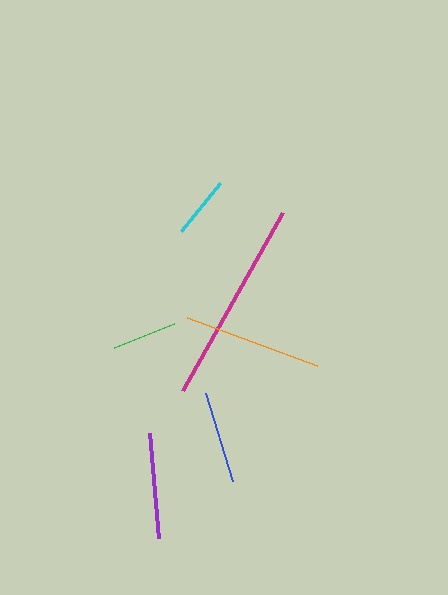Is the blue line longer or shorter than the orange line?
The orange line is longer than the blue line.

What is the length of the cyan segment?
The cyan segment is approximately 62 pixels long.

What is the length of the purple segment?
The purple segment is approximately 105 pixels long.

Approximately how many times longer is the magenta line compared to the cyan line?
The magenta line is approximately 3.3 times the length of the cyan line.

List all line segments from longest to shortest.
From longest to shortest: magenta, orange, purple, blue, green, cyan.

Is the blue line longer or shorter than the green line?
The blue line is longer than the green line.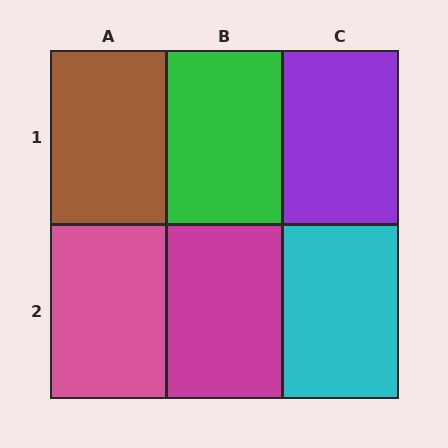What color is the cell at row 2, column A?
Pink.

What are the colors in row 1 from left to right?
Brown, green, purple.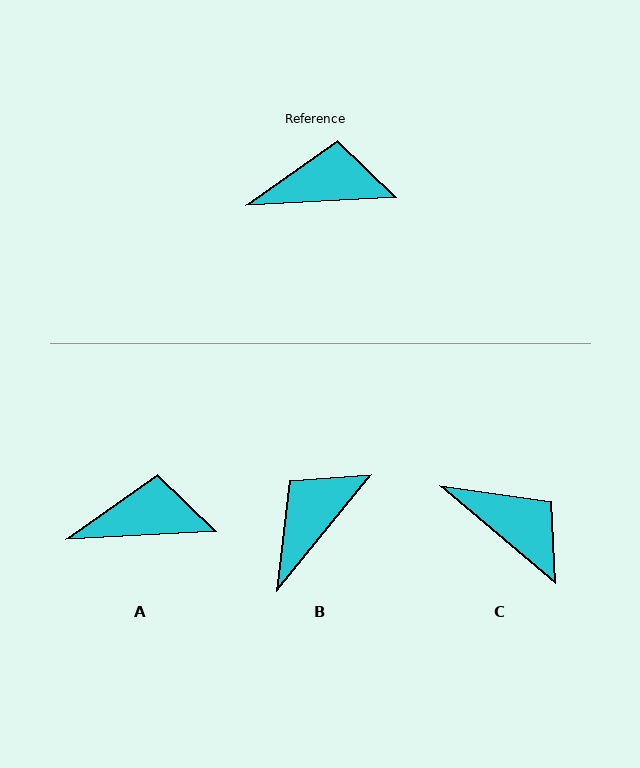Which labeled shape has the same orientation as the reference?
A.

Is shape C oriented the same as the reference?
No, it is off by about 43 degrees.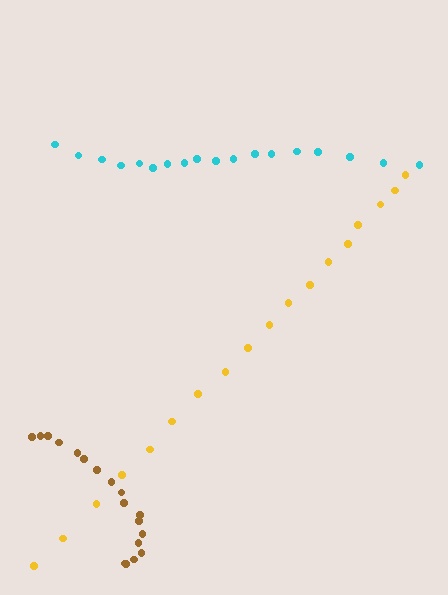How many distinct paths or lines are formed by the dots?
There are 3 distinct paths.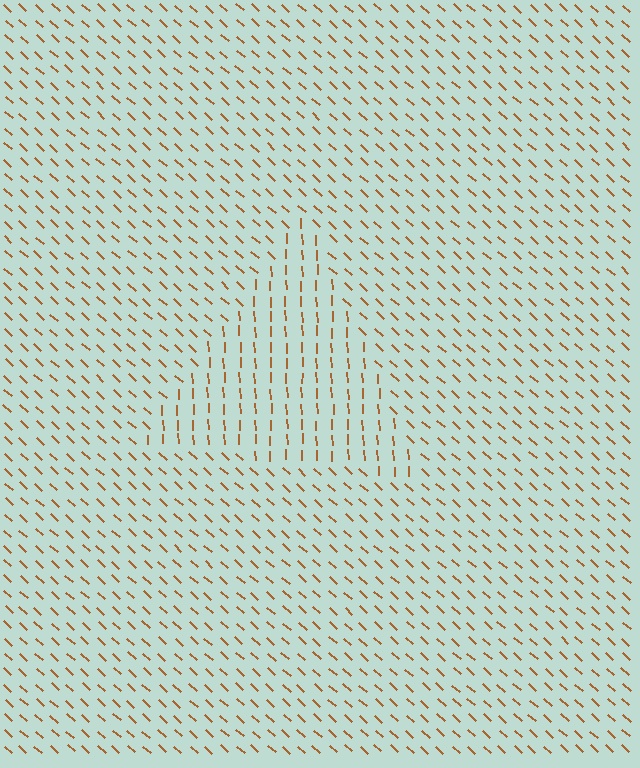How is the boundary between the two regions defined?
The boundary is defined purely by a change in line orientation (approximately 45 degrees difference). All lines are the same color and thickness.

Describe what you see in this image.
The image is filled with small brown line segments. A triangle region in the image has lines oriented differently from the surrounding lines, creating a visible texture boundary.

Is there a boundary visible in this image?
Yes, there is a texture boundary formed by a change in line orientation.